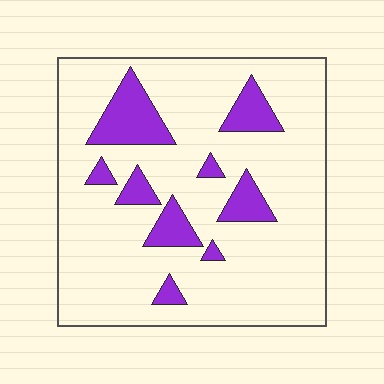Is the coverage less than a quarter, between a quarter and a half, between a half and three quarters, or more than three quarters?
Less than a quarter.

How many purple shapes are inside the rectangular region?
9.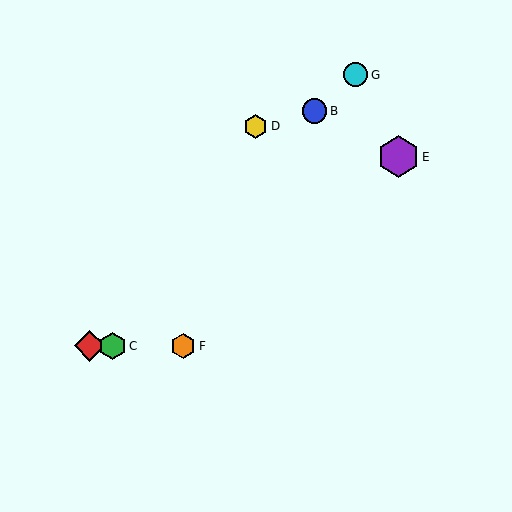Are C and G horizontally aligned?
No, C is at y≈346 and G is at y≈75.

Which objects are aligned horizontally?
Objects A, C, F are aligned horizontally.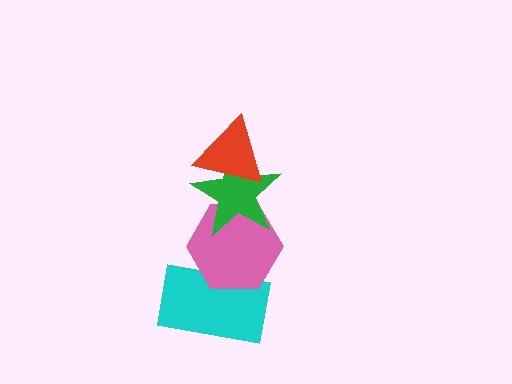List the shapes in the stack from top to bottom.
From top to bottom: the red triangle, the green star, the pink hexagon, the cyan rectangle.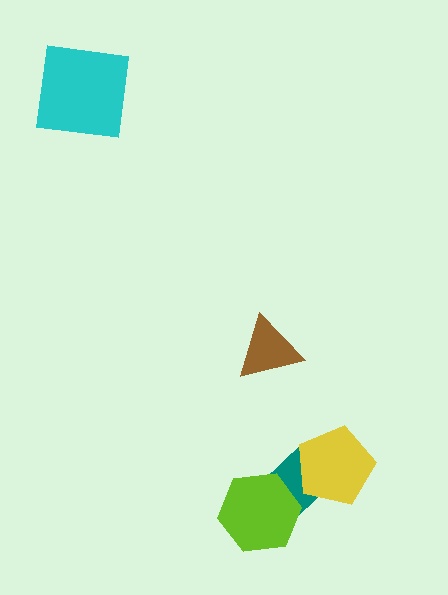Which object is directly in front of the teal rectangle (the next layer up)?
The lime hexagon is directly in front of the teal rectangle.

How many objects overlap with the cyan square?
0 objects overlap with the cyan square.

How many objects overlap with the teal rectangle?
2 objects overlap with the teal rectangle.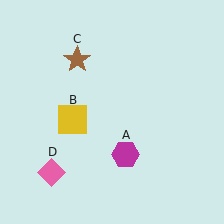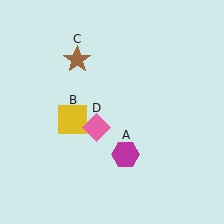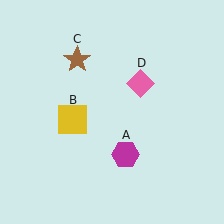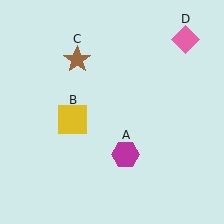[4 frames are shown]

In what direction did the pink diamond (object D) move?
The pink diamond (object D) moved up and to the right.